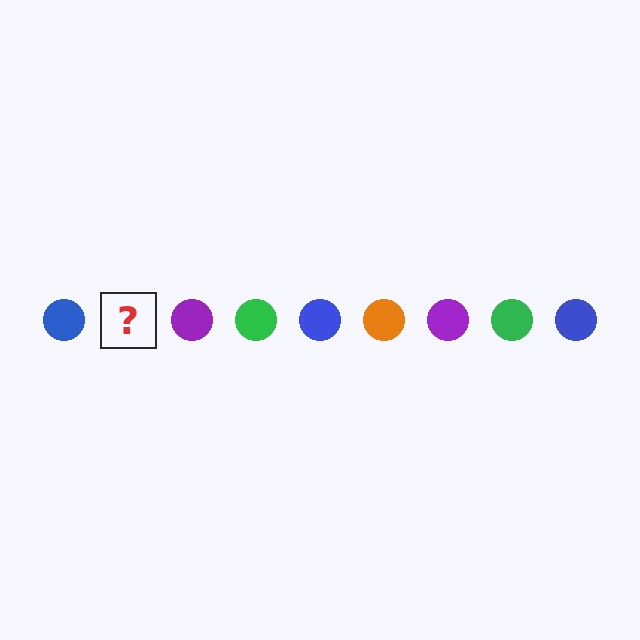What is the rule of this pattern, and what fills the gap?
The rule is that the pattern cycles through blue, orange, purple, green circles. The gap should be filled with an orange circle.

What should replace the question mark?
The question mark should be replaced with an orange circle.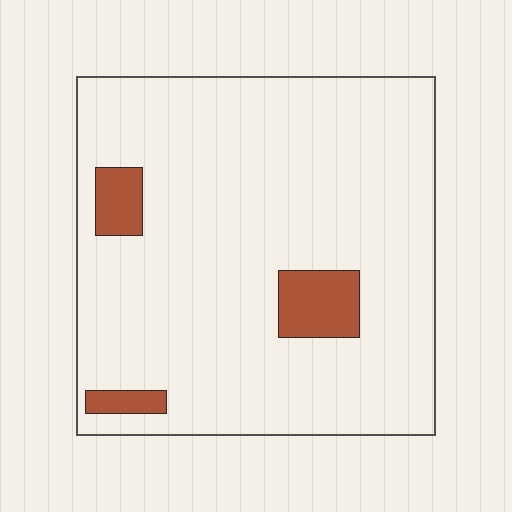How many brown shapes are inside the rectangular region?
3.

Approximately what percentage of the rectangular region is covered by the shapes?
Approximately 10%.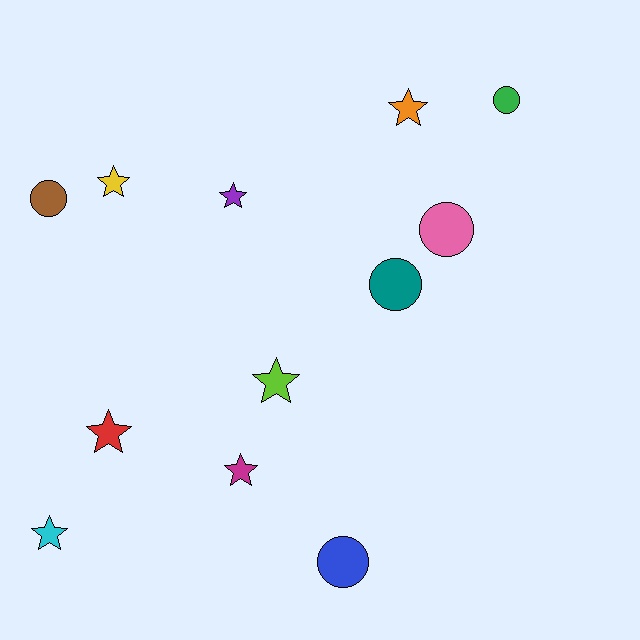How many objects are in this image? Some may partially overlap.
There are 12 objects.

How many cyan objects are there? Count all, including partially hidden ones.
There is 1 cyan object.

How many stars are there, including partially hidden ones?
There are 7 stars.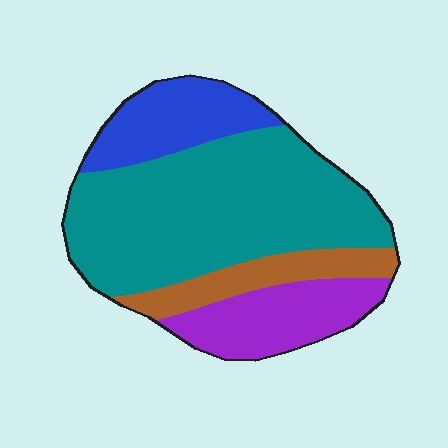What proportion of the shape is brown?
Brown covers 12% of the shape.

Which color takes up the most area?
Teal, at roughly 55%.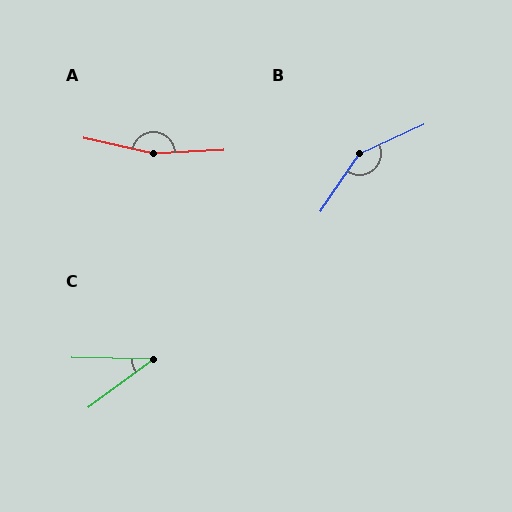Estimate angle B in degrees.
Approximately 148 degrees.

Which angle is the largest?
A, at approximately 165 degrees.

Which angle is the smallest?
C, at approximately 37 degrees.